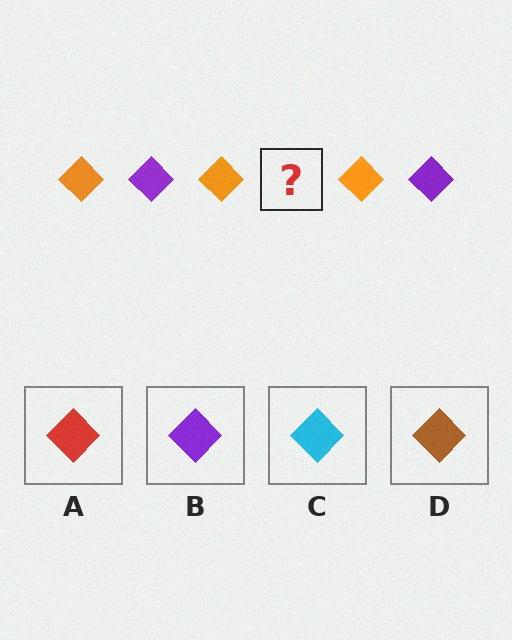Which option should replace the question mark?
Option B.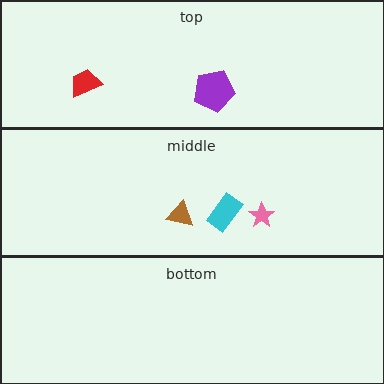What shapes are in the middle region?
The pink star, the brown triangle, the cyan rectangle.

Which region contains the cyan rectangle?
The middle region.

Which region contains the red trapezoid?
The top region.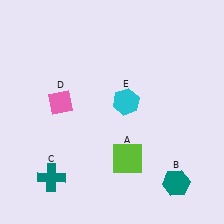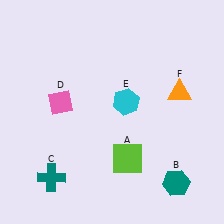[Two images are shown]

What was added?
An orange triangle (F) was added in Image 2.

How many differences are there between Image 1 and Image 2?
There is 1 difference between the two images.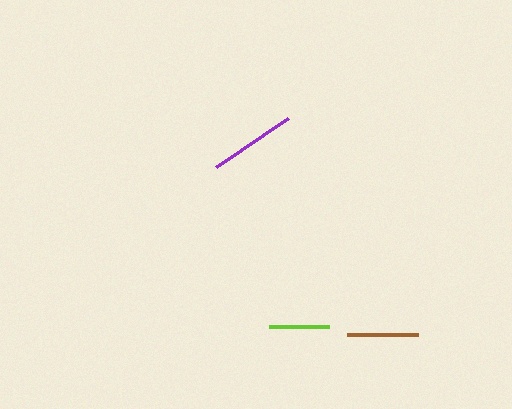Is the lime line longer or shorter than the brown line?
The brown line is longer than the lime line.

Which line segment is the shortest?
The lime line is the shortest at approximately 60 pixels.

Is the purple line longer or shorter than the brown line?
The purple line is longer than the brown line.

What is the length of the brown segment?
The brown segment is approximately 71 pixels long.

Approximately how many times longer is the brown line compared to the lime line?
The brown line is approximately 1.2 times the length of the lime line.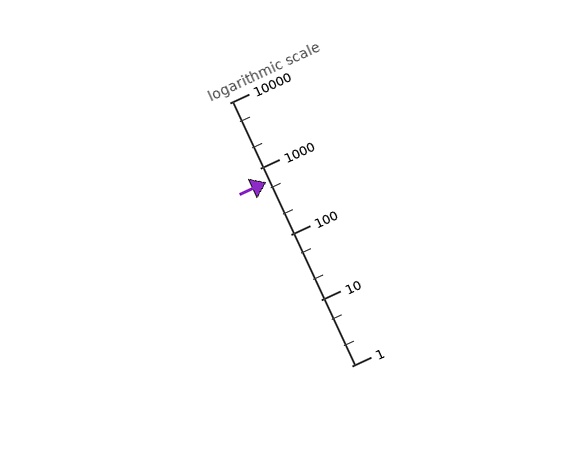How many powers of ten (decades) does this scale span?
The scale spans 4 decades, from 1 to 10000.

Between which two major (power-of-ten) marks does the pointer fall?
The pointer is between 100 and 1000.